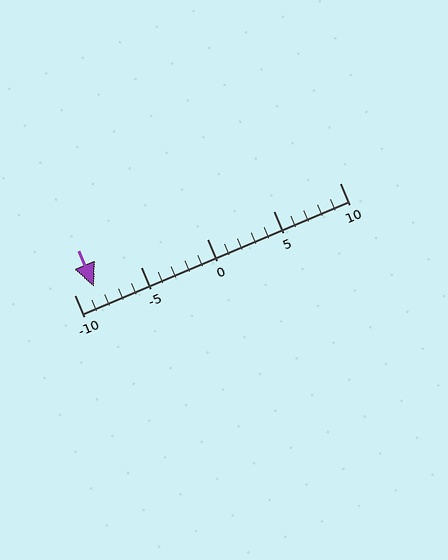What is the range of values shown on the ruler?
The ruler shows values from -10 to 10.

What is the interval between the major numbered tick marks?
The major tick marks are spaced 5 units apart.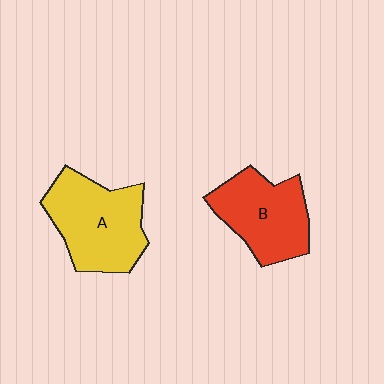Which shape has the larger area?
Shape A (yellow).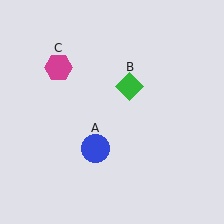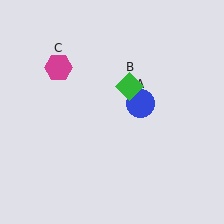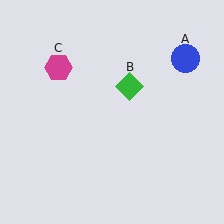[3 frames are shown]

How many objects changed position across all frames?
1 object changed position: blue circle (object A).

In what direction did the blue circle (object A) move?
The blue circle (object A) moved up and to the right.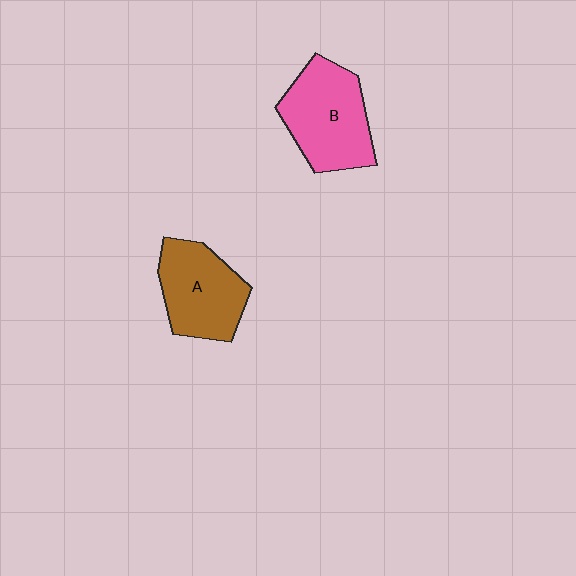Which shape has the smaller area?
Shape A (brown).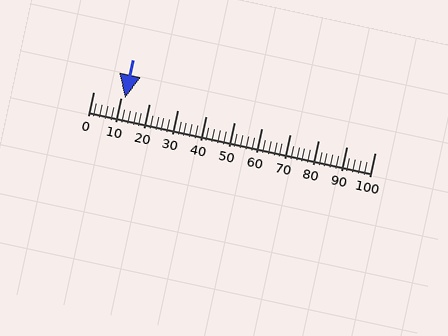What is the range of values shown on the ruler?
The ruler shows values from 0 to 100.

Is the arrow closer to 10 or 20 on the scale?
The arrow is closer to 10.